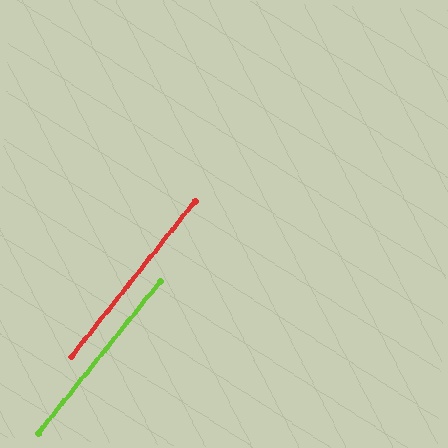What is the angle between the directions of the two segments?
Approximately 0 degrees.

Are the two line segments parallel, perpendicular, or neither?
Parallel — their directions differ by only 0.3°.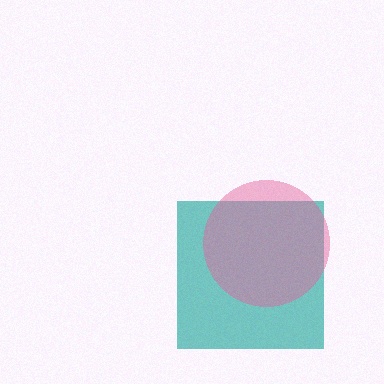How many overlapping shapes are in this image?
There are 2 overlapping shapes in the image.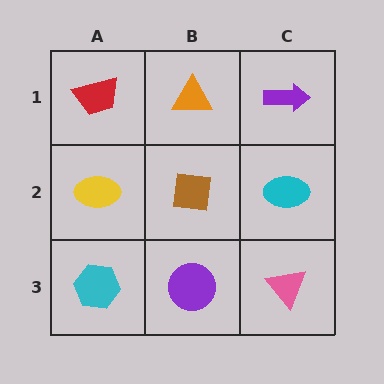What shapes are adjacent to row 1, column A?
A yellow ellipse (row 2, column A), an orange triangle (row 1, column B).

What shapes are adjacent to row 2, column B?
An orange triangle (row 1, column B), a purple circle (row 3, column B), a yellow ellipse (row 2, column A), a cyan ellipse (row 2, column C).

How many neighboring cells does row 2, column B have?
4.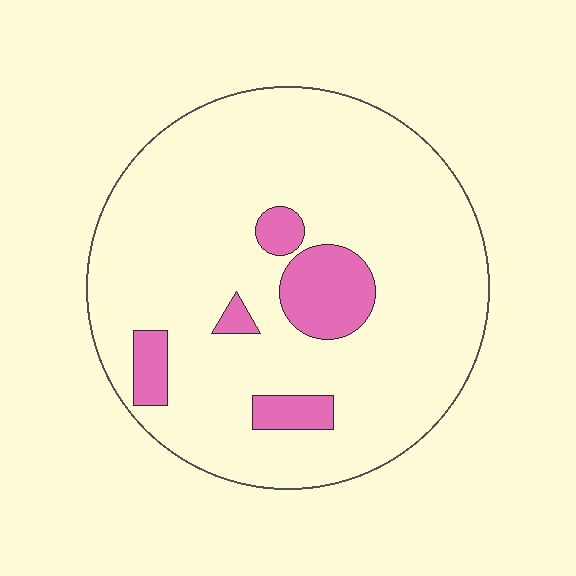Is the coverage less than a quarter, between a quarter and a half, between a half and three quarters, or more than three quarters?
Less than a quarter.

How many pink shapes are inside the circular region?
5.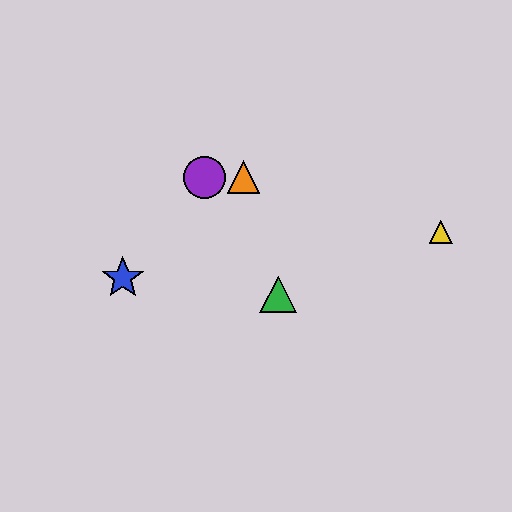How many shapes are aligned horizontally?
3 shapes (the red triangle, the purple circle, the orange triangle) are aligned horizontally.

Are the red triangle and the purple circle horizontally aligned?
Yes, both are at y≈177.